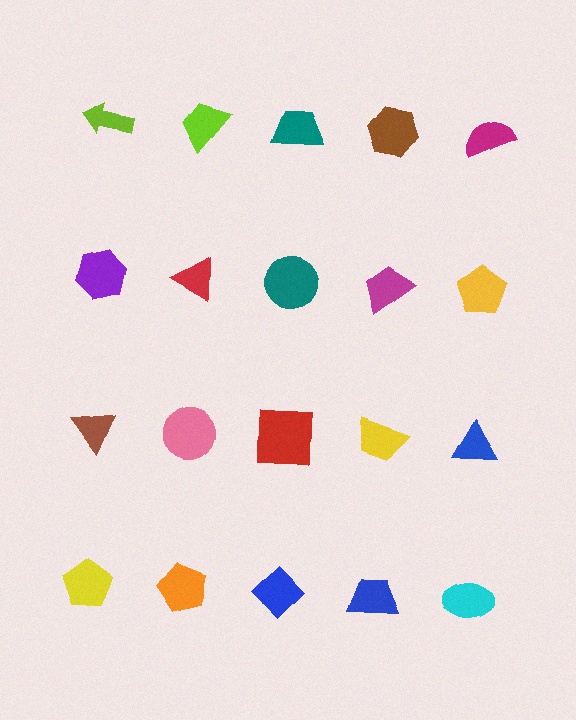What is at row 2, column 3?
A teal circle.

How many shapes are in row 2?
5 shapes.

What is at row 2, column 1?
A purple hexagon.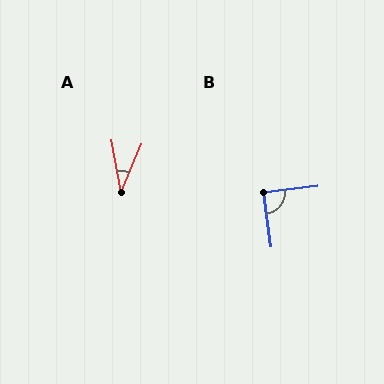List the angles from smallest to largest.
A (33°), B (89°).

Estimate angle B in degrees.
Approximately 89 degrees.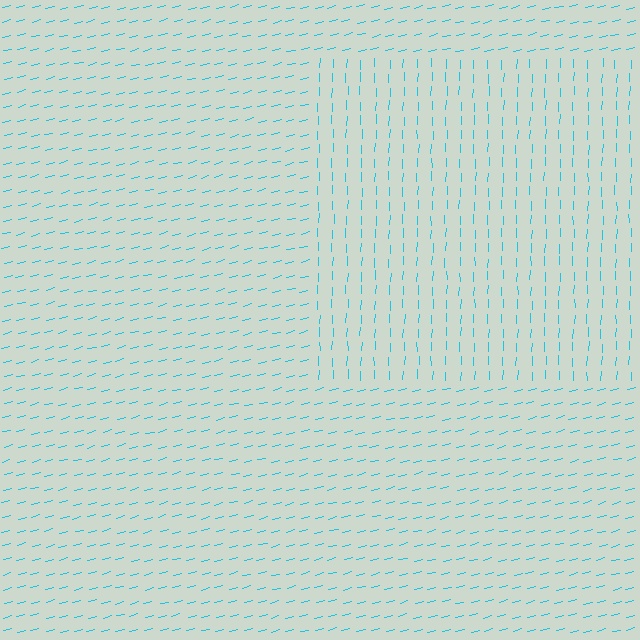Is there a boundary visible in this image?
Yes, there is a texture boundary formed by a change in line orientation.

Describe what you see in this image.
The image is filled with small cyan line segments. A rectangle region in the image has lines oriented differently from the surrounding lines, creating a visible texture boundary.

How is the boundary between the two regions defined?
The boundary is defined purely by a change in line orientation (approximately 74 degrees difference). All lines are the same color and thickness.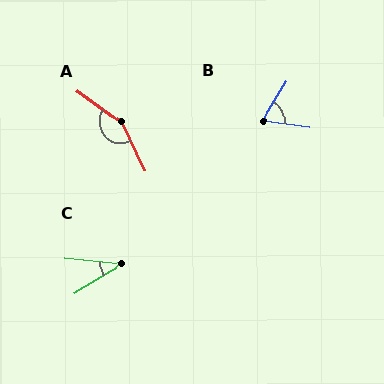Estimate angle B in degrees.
Approximately 66 degrees.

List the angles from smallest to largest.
C (37°), B (66°), A (151°).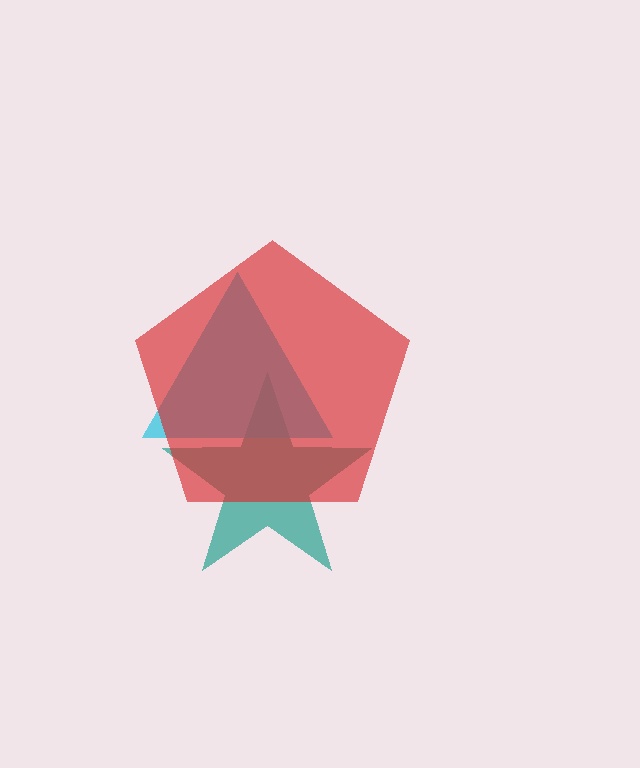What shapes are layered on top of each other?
The layered shapes are: a teal star, a cyan triangle, a red pentagon.